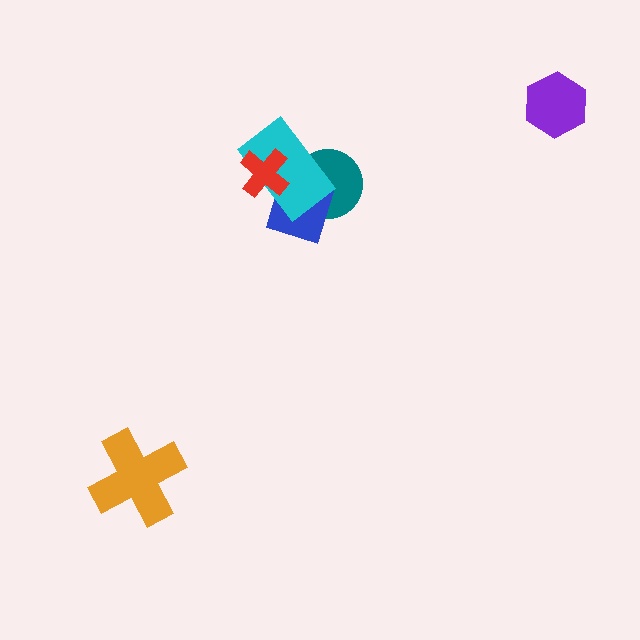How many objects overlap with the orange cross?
0 objects overlap with the orange cross.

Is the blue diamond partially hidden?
Yes, it is partially covered by another shape.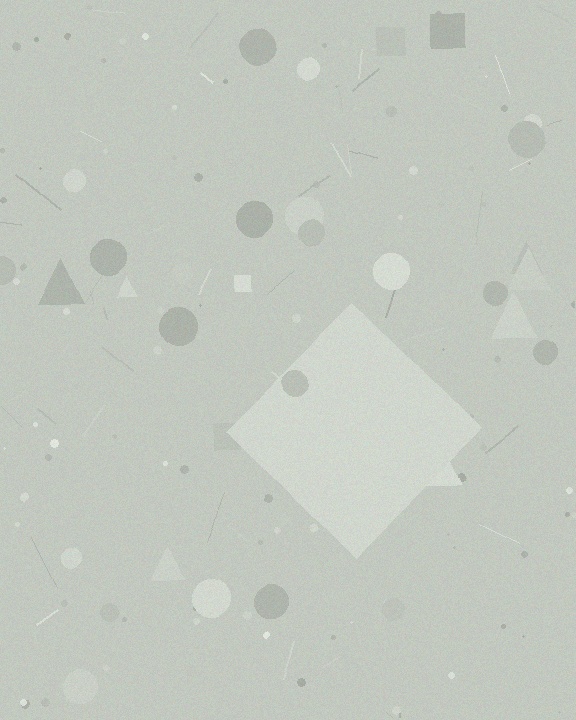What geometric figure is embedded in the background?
A diamond is embedded in the background.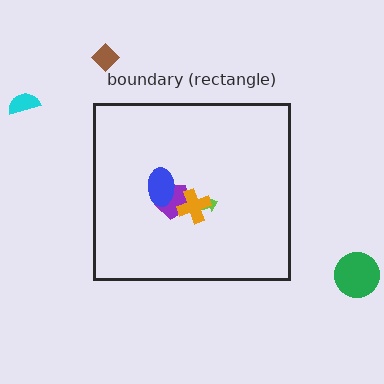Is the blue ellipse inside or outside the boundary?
Inside.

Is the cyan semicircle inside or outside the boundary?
Outside.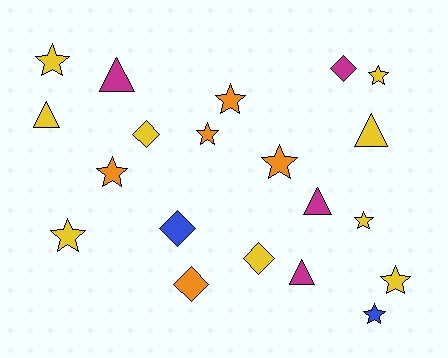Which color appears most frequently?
Yellow, with 9 objects.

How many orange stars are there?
There are 4 orange stars.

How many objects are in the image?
There are 20 objects.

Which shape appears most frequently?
Star, with 10 objects.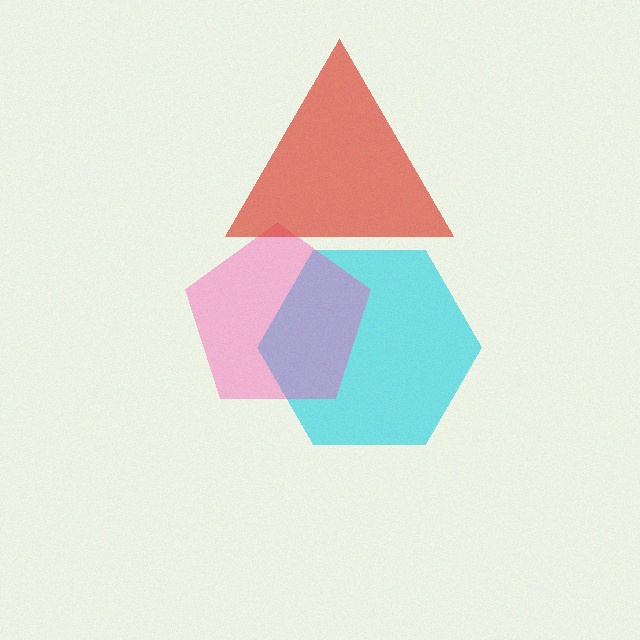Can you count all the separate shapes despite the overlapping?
Yes, there are 3 separate shapes.